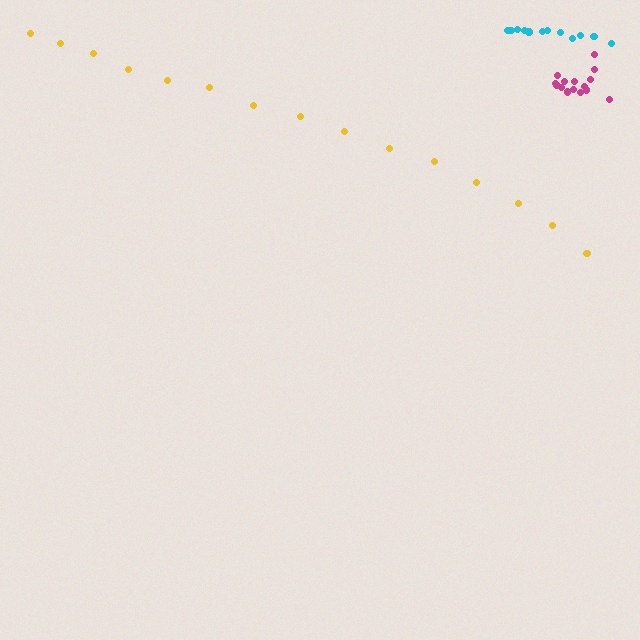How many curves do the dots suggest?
There are 3 distinct paths.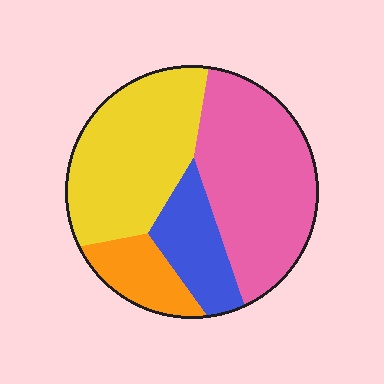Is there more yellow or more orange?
Yellow.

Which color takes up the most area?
Pink, at roughly 40%.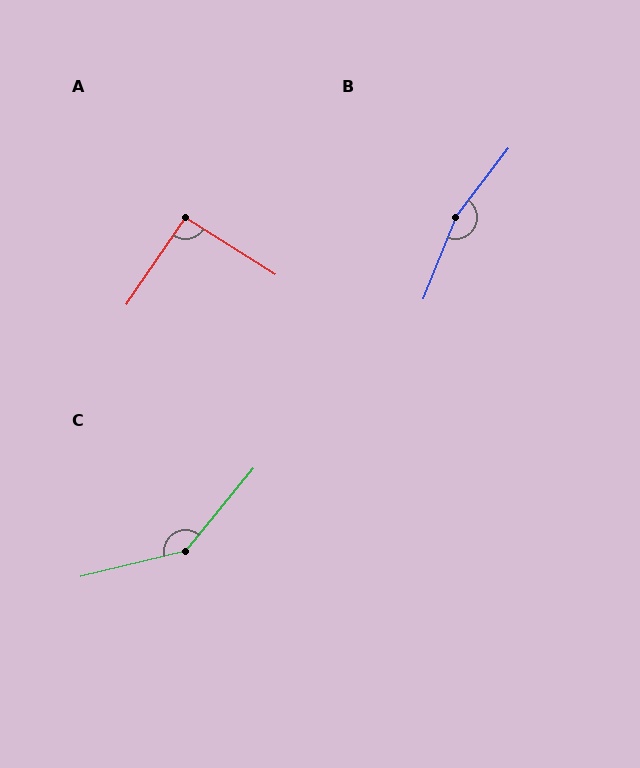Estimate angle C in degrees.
Approximately 143 degrees.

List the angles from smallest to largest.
A (92°), C (143°), B (165°).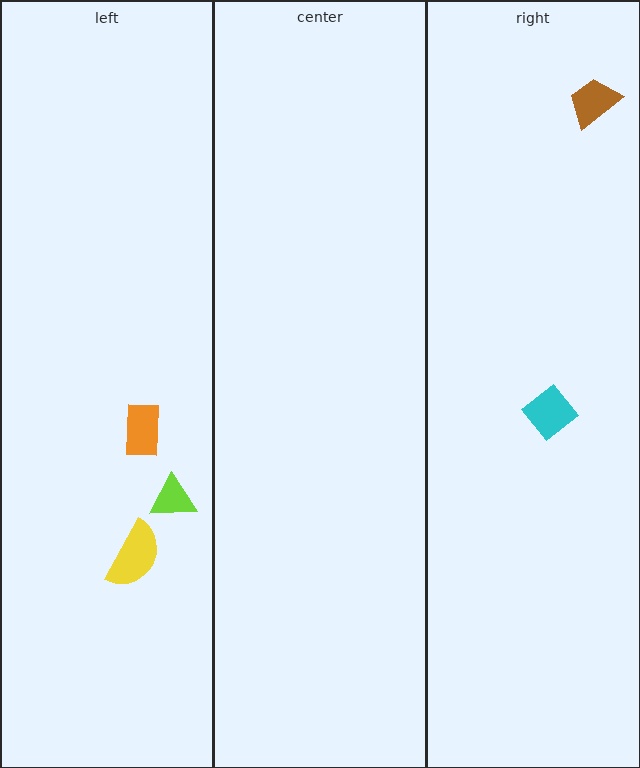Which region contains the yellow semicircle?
The left region.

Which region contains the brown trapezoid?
The right region.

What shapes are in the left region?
The orange rectangle, the yellow semicircle, the lime triangle.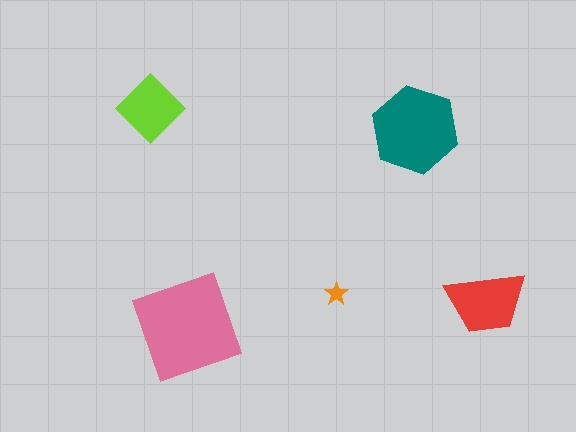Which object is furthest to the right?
The red trapezoid is rightmost.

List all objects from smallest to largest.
The orange star, the lime diamond, the red trapezoid, the teal hexagon, the pink square.